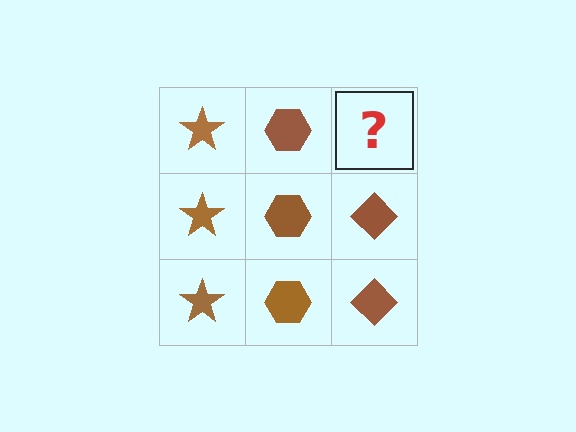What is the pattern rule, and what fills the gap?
The rule is that each column has a consistent shape. The gap should be filled with a brown diamond.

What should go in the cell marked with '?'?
The missing cell should contain a brown diamond.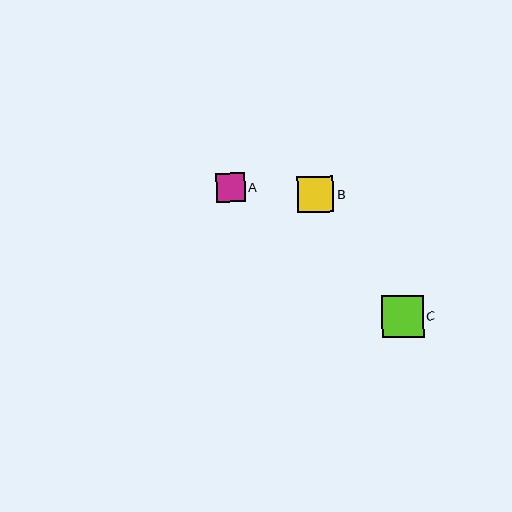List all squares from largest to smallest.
From largest to smallest: C, B, A.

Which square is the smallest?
Square A is the smallest with a size of approximately 29 pixels.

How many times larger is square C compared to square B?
Square C is approximately 1.2 times the size of square B.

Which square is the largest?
Square C is the largest with a size of approximately 42 pixels.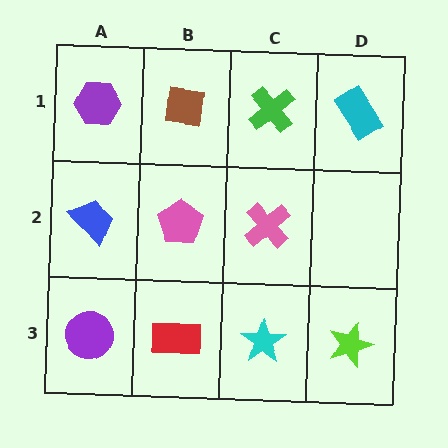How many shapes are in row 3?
4 shapes.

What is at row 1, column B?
A brown square.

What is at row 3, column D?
A lime star.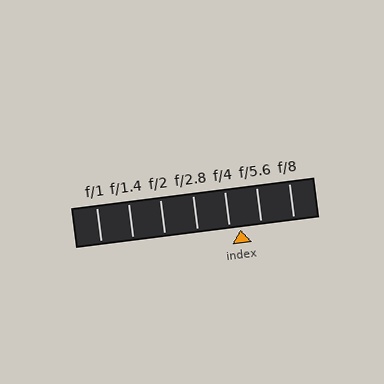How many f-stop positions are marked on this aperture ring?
There are 7 f-stop positions marked.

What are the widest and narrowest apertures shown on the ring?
The widest aperture shown is f/1 and the narrowest is f/8.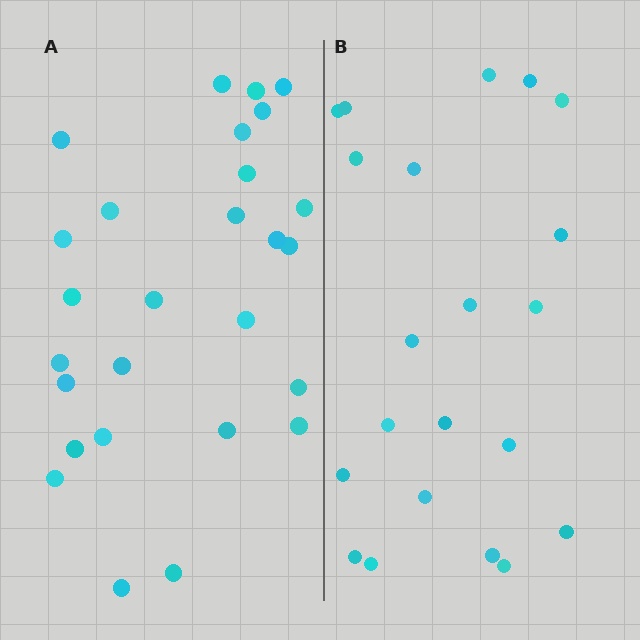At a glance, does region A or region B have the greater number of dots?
Region A (the left region) has more dots.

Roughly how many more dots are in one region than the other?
Region A has about 6 more dots than region B.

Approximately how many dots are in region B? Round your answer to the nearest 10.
About 20 dots. (The exact count is 21, which rounds to 20.)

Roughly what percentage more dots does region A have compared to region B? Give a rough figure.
About 30% more.